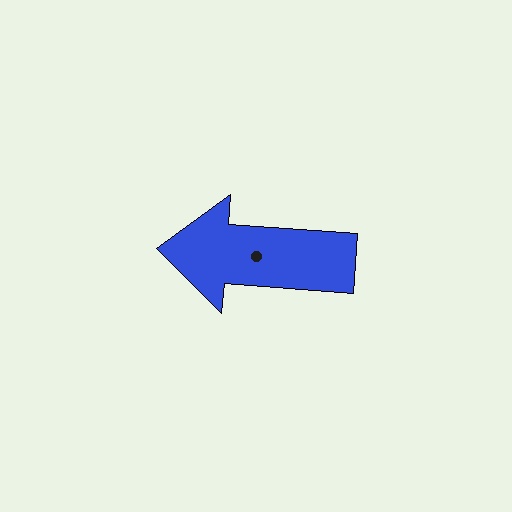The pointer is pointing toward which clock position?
Roughly 9 o'clock.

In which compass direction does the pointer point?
West.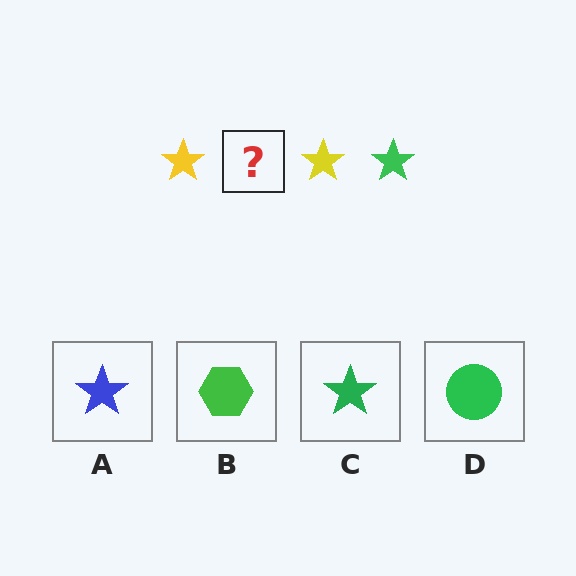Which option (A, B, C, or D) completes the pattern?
C.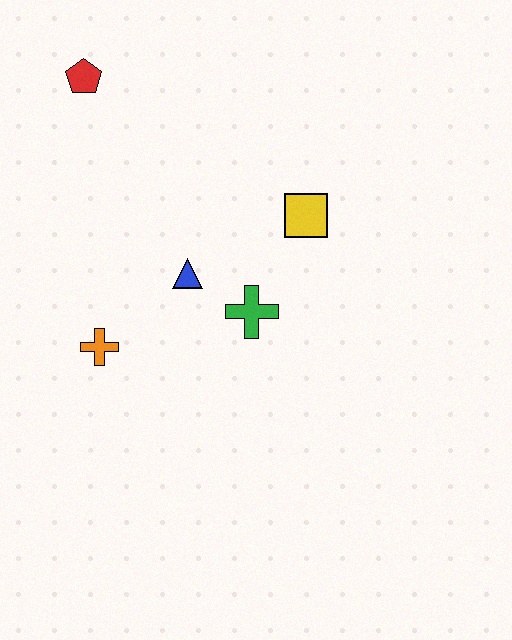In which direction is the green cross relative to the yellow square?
The green cross is below the yellow square.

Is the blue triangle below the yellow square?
Yes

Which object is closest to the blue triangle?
The green cross is closest to the blue triangle.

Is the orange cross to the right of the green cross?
No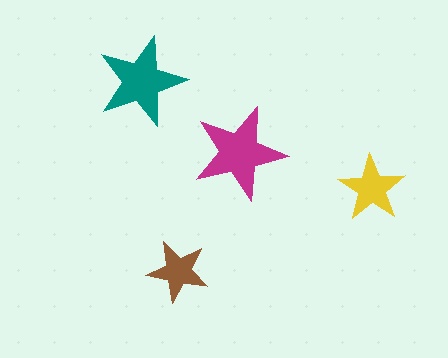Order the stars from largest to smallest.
the magenta one, the teal one, the yellow one, the brown one.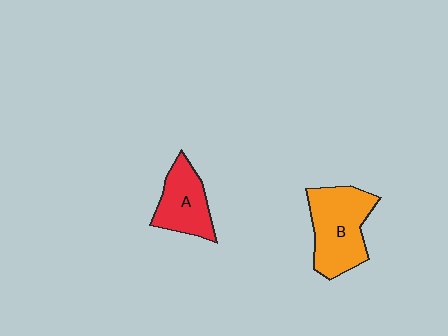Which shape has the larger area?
Shape B (orange).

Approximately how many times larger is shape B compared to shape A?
Approximately 1.4 times.